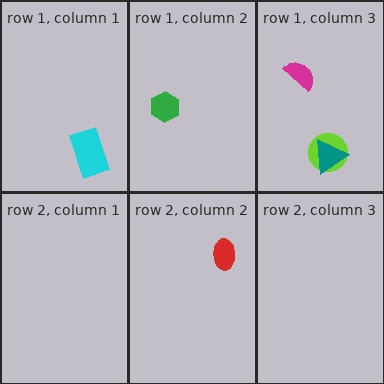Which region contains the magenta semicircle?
The row 1, column 3 region.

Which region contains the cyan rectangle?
The row 1, column 1 region.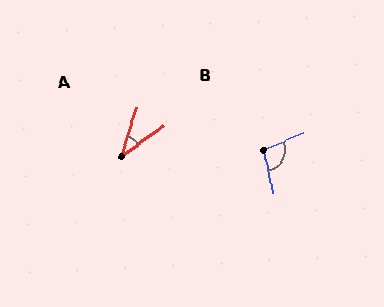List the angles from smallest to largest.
A (37°), B (102°).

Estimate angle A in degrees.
Approximately 37 degrees.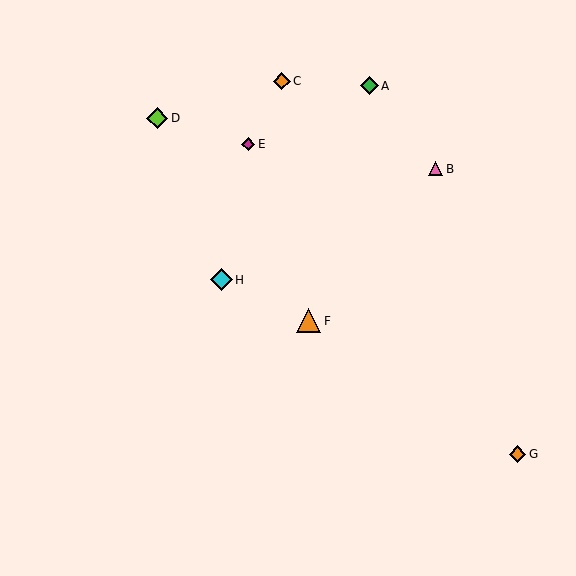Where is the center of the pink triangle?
The center of the pink triangle is at (435, 169).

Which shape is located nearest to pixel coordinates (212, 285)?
The cyan diamond (labeled H) at (221, 280) is nearest to that location.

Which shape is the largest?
The orange triangle (labeled F) is the largest.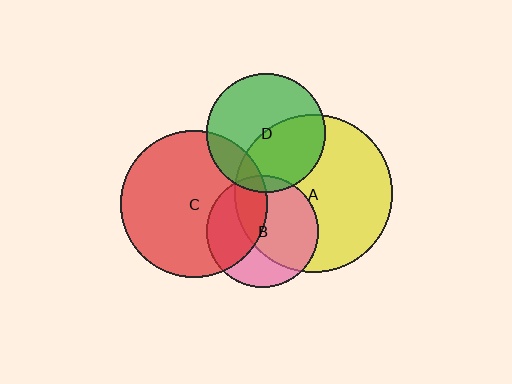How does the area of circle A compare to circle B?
Approximately 2.0 times.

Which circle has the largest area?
Circle A (yellow).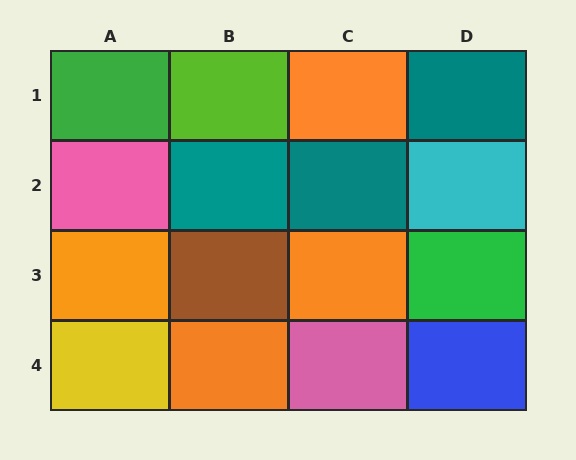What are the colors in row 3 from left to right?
Orange, brown, orange, green.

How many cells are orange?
4 cells are orange.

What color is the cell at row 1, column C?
Orange.